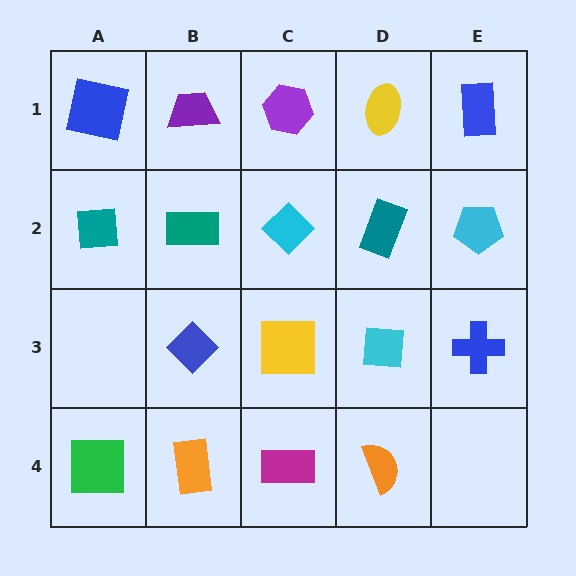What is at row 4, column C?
A magenta rectangle.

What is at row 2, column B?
A teal rectangle.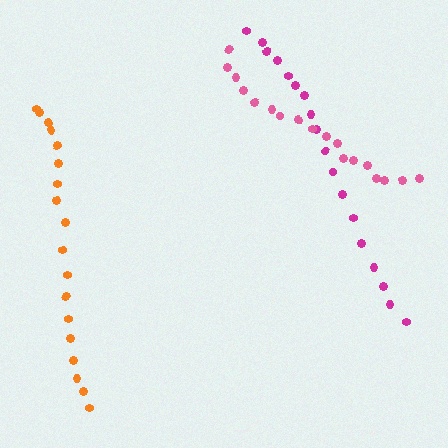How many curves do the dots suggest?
There are 3 distinct paths.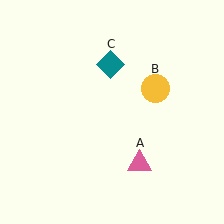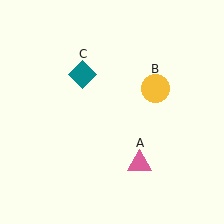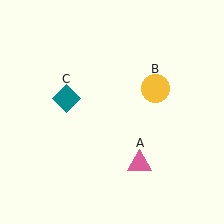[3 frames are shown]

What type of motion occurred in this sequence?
The teal diamond (object C) rotated counterclockwise around the center of the scene.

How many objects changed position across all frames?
1 object changed position: teal diamond (object C).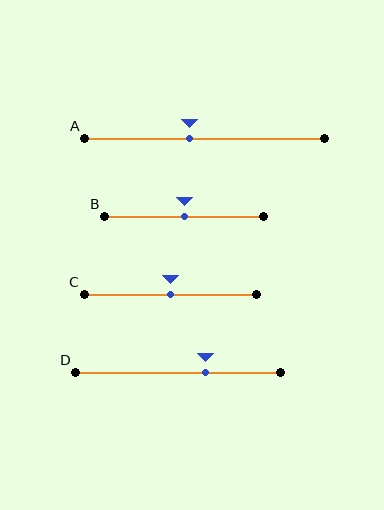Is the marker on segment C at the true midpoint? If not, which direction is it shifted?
Yes, the marker on segment C is at the true midpoint.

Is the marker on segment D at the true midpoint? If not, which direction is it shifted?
No, the marker on segment D is shifted to the right by about 13% of the segment length.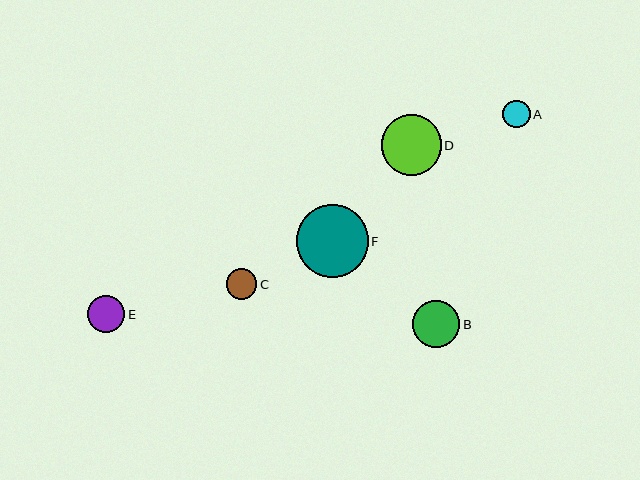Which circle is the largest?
Circle F is the largest with a size of approximately 72 pixels.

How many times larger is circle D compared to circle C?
Circle D is approximately 2.0 times the size of circle C.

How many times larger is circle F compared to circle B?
Circle F is approximately 1.6 times the size of circle B.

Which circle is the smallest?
Circle A is the smallest with a size of approximately 27 pixels.